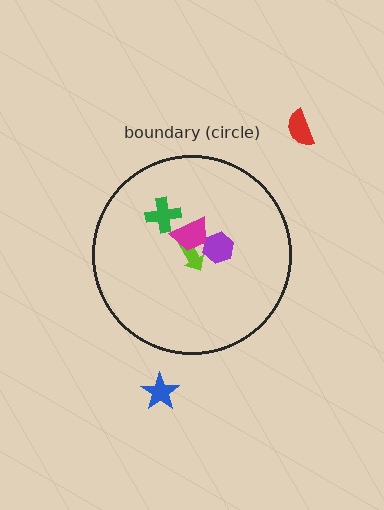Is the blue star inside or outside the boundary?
Outside.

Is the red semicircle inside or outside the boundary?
Outside.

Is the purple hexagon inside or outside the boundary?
Inside.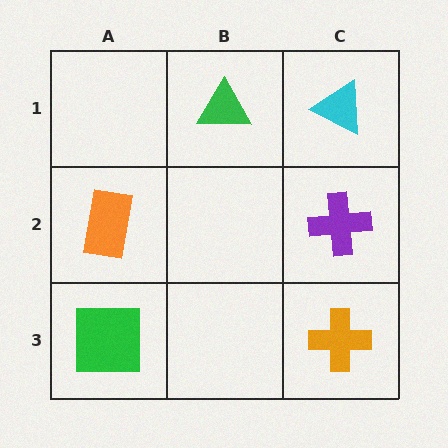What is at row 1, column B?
A green triangle.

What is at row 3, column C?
An orange cross.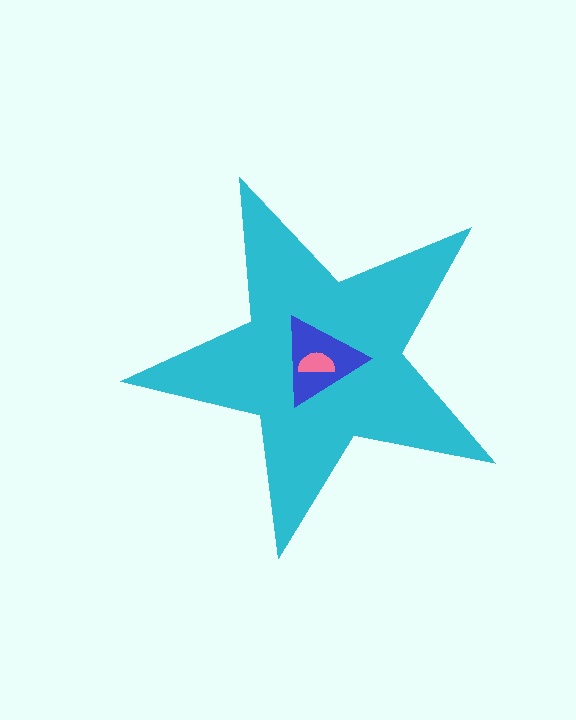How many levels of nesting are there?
3.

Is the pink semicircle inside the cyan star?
Yes.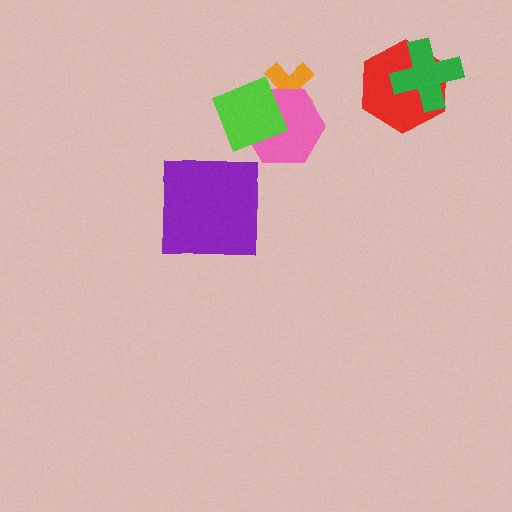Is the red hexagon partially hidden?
Yes, it is partially covered by another shape.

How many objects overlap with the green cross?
1 object overlaps with the green cross.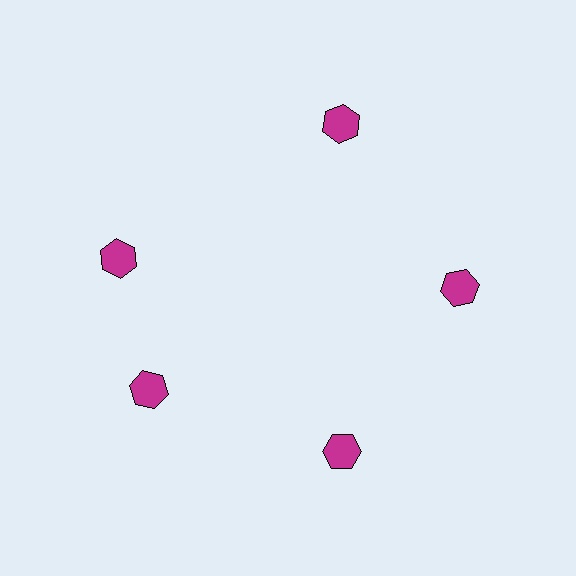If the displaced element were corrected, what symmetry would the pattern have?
It would have 5-fold rotational symmetry — the pattern would map onto itself every 72 degrees.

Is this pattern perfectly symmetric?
No. The 5 magenta hexagons are arranged in a ring, but one element near the 10 o'clock position is rotated out of alignment along the ring, breaking the 5-fold rotational symmetry.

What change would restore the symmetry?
The symmetry would be restored by rotating it back into even spacing with its neighbors so that all 5 hexagons sit at equal angles and equal distance from the center.